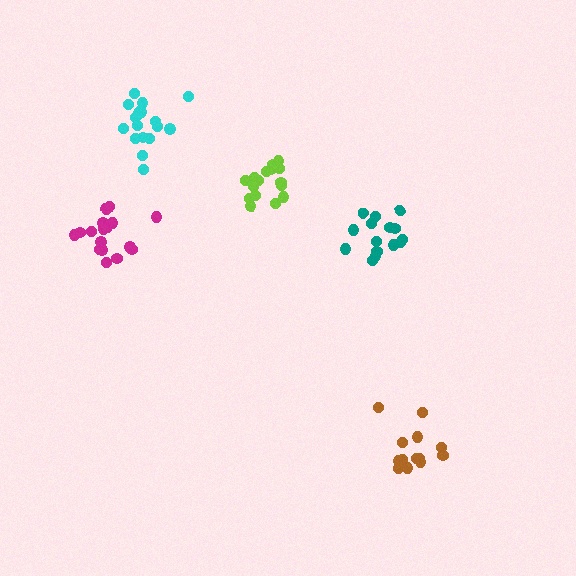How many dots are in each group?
Group 1: 18 dots, Group 2: 13 dots, Group 3: 17 dots, Group 4: 15 dots, Group 5: 16 dots (79 total).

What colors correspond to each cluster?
The clusters are colored: cyan, brown, magenta, teal, lime.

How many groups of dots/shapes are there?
There are 5 groups.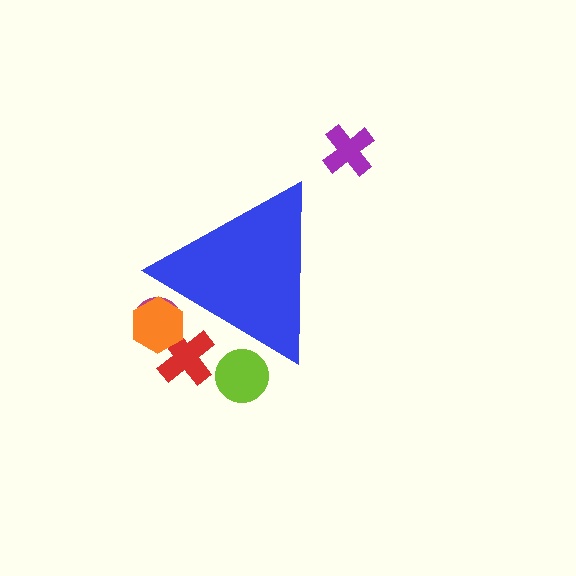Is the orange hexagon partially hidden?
Yes, the orange hexagon is partially hidden behind the blue triangle.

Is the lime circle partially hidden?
Yes, the lime circle is partially hidden behind the blue triangle.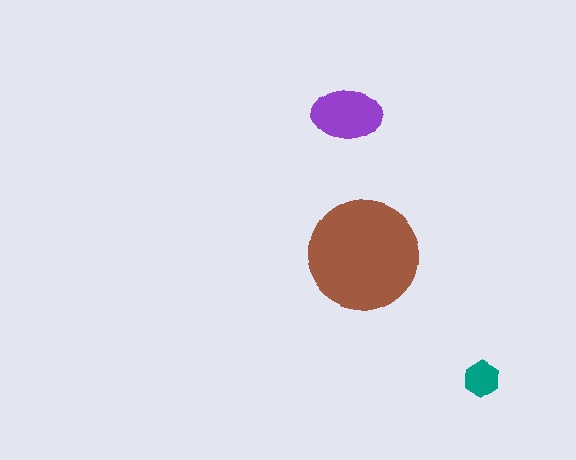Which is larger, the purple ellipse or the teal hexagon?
The purple ellipse.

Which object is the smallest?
The teal hexagon.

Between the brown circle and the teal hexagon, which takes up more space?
The brown circle.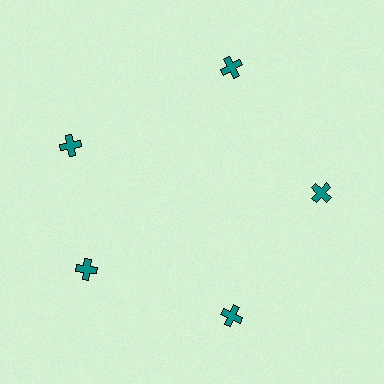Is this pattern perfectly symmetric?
No. The 5 teal crosses are arranged in a ring, but one element near the 10 o'clock position is rotated out of alignment along the ring, breaking the 5-fold rotational symmetry.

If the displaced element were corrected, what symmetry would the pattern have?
It would have 5-fold rotational symmetry — the pattern would map onto itself every 72 degrees.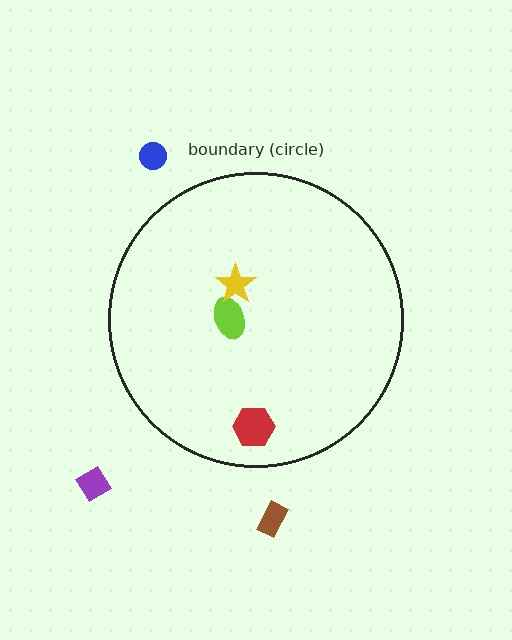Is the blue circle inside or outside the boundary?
Outside.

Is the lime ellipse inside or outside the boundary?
Inside.